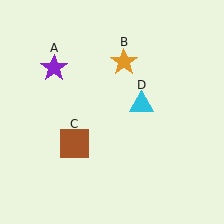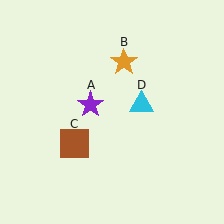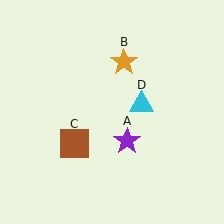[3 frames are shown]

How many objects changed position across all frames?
1 object changed position: purple star (object A).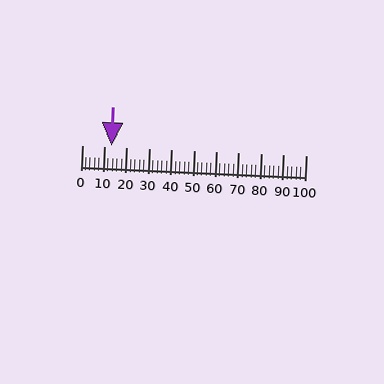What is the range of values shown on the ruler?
The ruler shows values from 0 to 100.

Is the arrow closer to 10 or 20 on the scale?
The arrow is closer to 10.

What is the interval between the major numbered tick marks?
The major tick marks are spaced 10 units apart.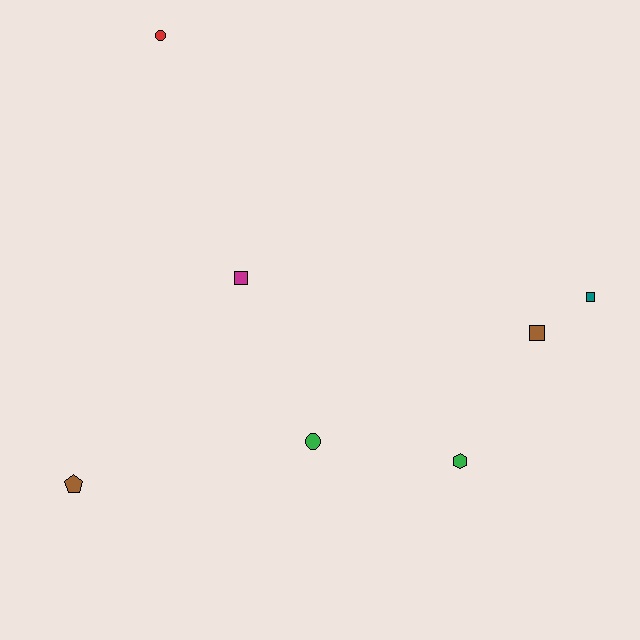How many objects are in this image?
There are 7 objects.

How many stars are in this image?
There are no stars.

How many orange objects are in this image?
There are no orange objects.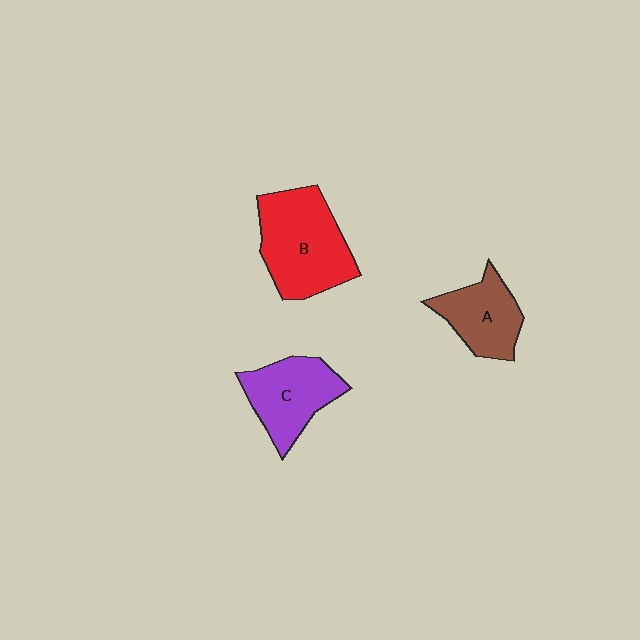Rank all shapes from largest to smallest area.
From largest to smallest: B (red), C (purple), A (brown).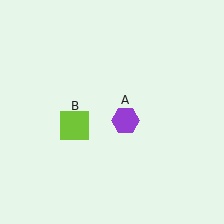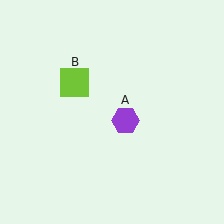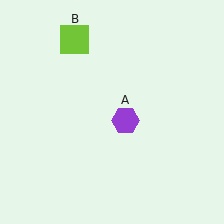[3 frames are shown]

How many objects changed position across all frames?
1 object changed position: lime square (object B).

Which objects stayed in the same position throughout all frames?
Purple hexagon (object A) remained stationary.